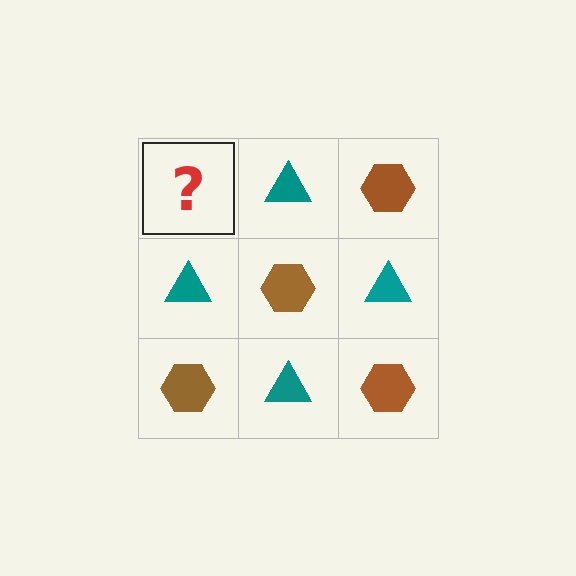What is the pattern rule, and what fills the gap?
The rule is that it alternates brown hexagon and teal triangle in a checkerboard pattern. The gap should be filled with a brown hexagon.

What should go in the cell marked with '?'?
The missing cell should contain a brown hexagon.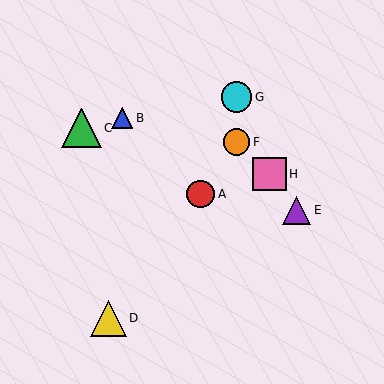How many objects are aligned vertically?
2 objects (F, G) are aligned vertically.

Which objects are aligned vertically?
Objects F, G are aligned vertically.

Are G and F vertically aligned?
Yes, both are at x≈236.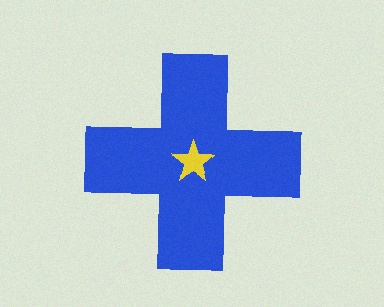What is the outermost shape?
The blue cross.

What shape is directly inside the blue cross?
The yellow star.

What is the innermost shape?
The yellow star.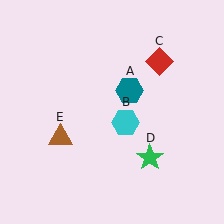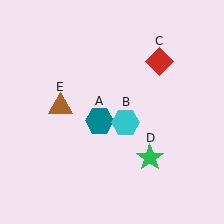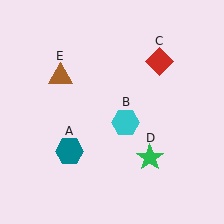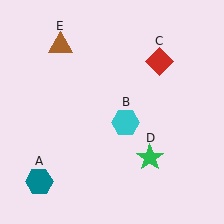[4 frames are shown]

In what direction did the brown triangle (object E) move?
The brown triangle (object E) moved up.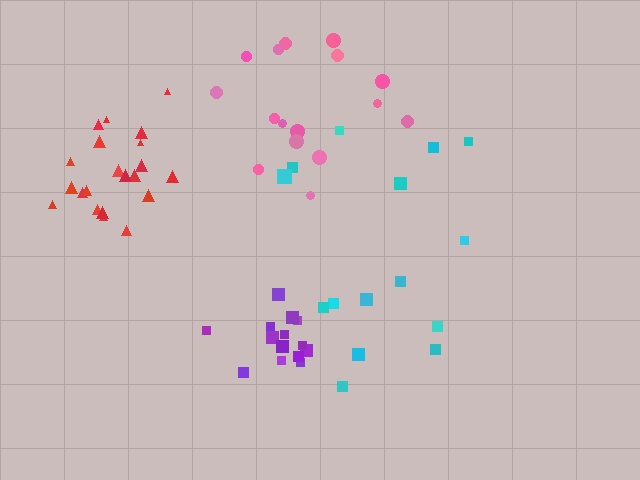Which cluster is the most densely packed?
Purple.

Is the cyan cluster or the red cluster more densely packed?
Red.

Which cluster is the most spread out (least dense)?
Cyan.